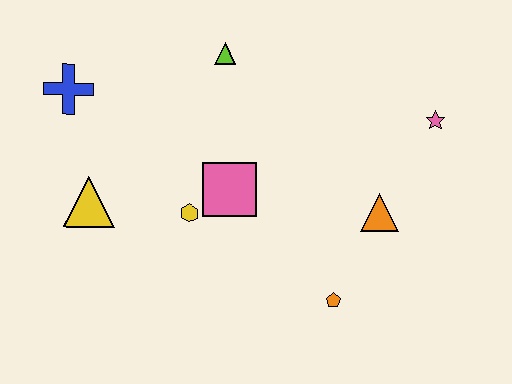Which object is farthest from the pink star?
The blue cross is farthest from the pink star.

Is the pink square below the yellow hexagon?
No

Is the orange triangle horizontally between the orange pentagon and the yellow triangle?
No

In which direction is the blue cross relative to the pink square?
The blue cross is to the left of the pink square.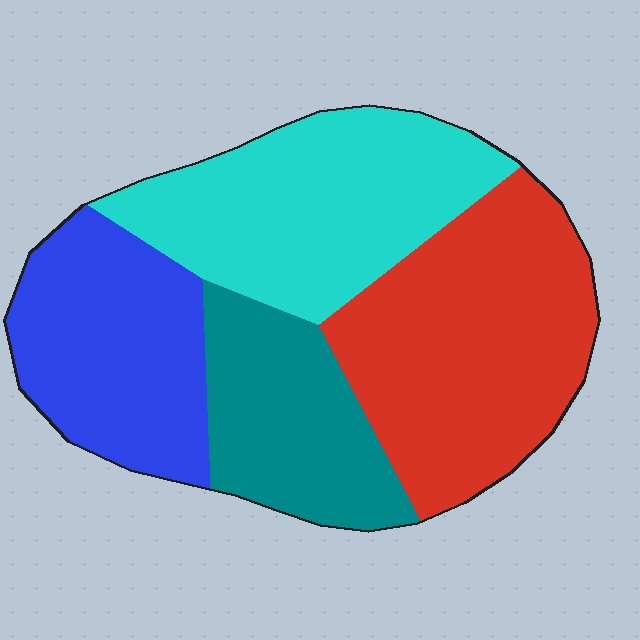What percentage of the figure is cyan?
Cyan takes up about one quarter (1/4) of the figure.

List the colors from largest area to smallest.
From largest to smallest: red, cyan, blue, teal.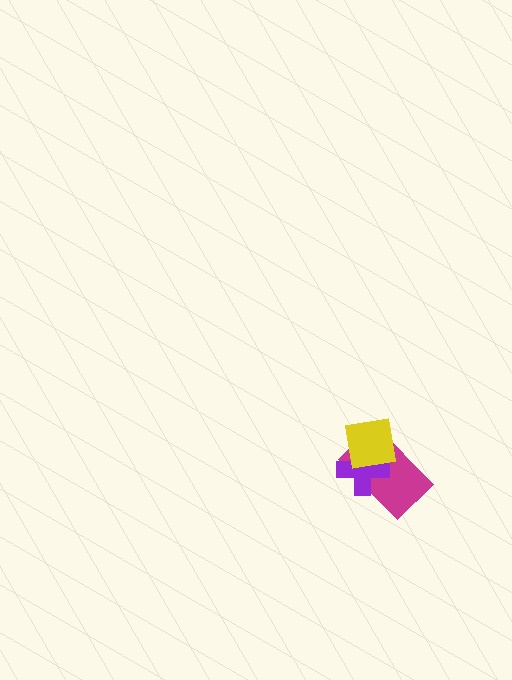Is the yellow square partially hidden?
No, no other shape covers it.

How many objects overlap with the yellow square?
2 objects overlap with the yellow square.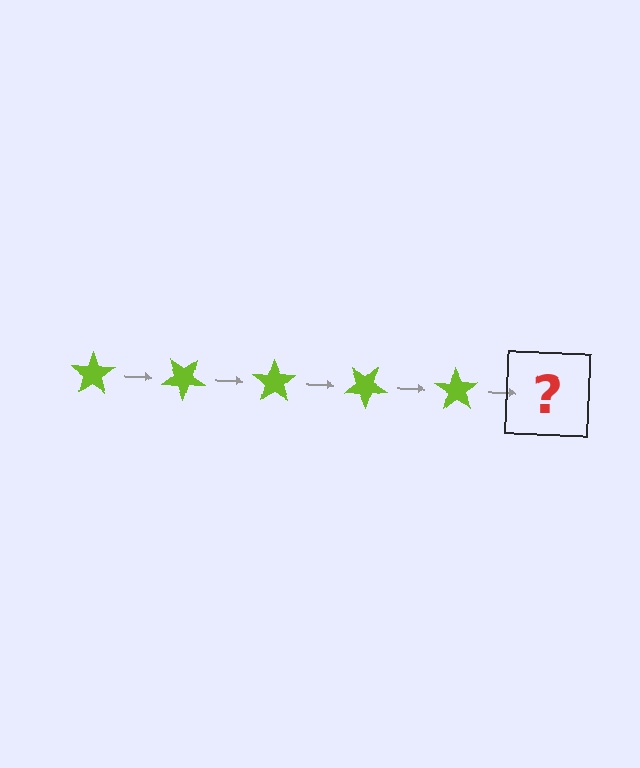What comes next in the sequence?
The next element should be a lime star rotated 175 degrees.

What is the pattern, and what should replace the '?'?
The pattern is that the star rotates 35 degrees each step. The '?' should be a lime star rotated 175 degrees.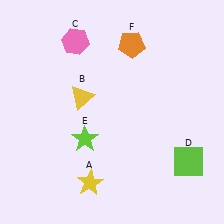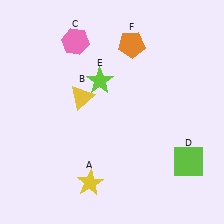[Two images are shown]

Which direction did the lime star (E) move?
The lime star (E) moved up.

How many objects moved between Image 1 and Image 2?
1 object moved between the two images.